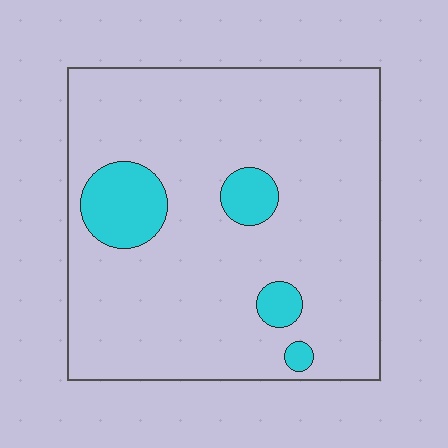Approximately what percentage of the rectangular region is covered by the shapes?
Approximately 10%.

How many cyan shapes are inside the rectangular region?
4.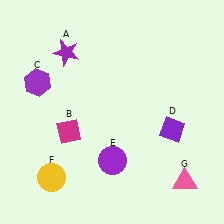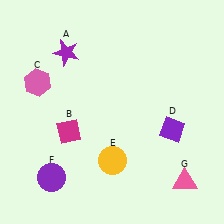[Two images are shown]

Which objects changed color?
C changed from purple to pink. E changed from purple to yellow. F changed from yellow to purple.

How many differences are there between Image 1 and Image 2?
There are 3 differences between the two images.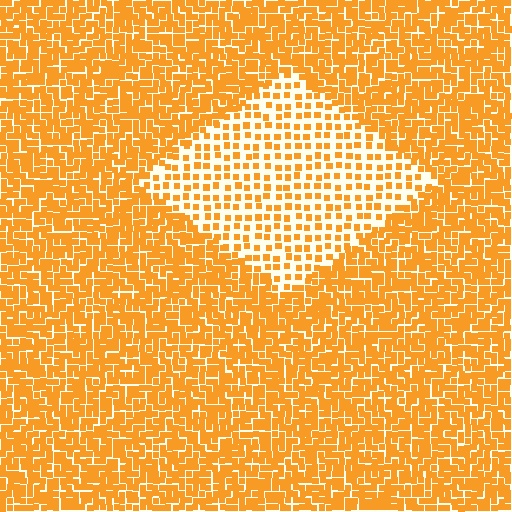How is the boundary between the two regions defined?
The boundary is defined by a change in element density (approximately 2.3x ratio). All elements are the same color, size, and shape.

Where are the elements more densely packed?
The elements are more densely packed outside the diamond boundary.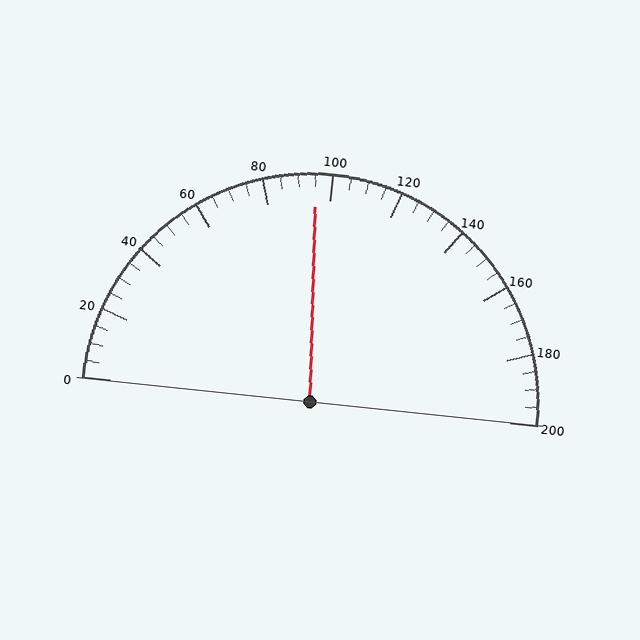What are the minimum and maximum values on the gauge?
The gauge ranges from 0 to 200.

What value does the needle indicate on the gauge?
The needle indicates approximately 95.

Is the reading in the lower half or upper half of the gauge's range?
The reading is in the lower half of the range (0 to 200).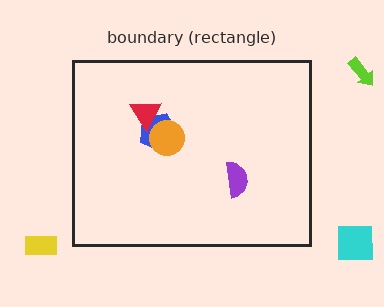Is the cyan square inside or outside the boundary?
Outside.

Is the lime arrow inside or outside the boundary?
Outside.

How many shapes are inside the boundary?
4 inside, 3 outside.